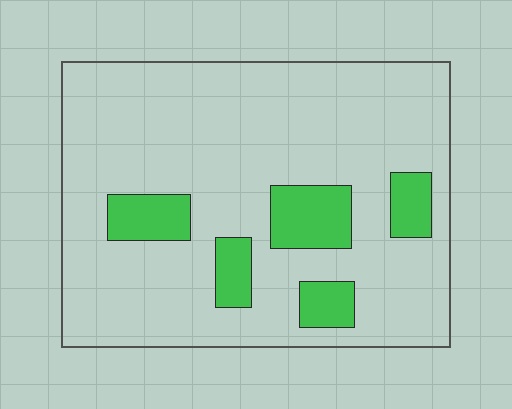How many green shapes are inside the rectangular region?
5.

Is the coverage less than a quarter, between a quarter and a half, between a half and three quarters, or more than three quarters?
Less than a quarter.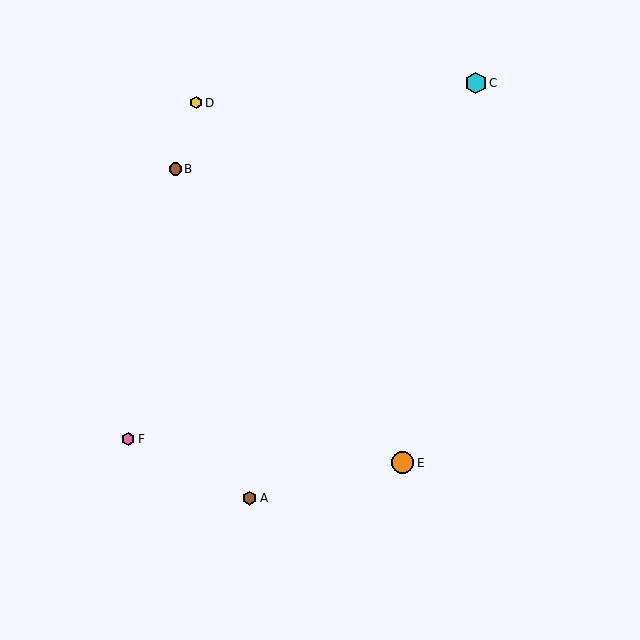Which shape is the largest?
The orange circle (labeled E) is the largest.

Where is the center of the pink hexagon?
The center of the pink hexagon is at (128, 439).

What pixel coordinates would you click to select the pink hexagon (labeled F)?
Click at (128, 439) to select the pink hexagon F.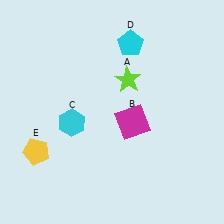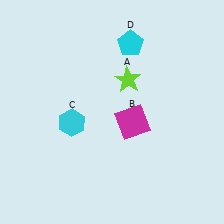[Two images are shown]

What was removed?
The yellow pentagon (E) was removed in Image 2.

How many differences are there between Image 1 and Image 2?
There is 1 difference between the two images.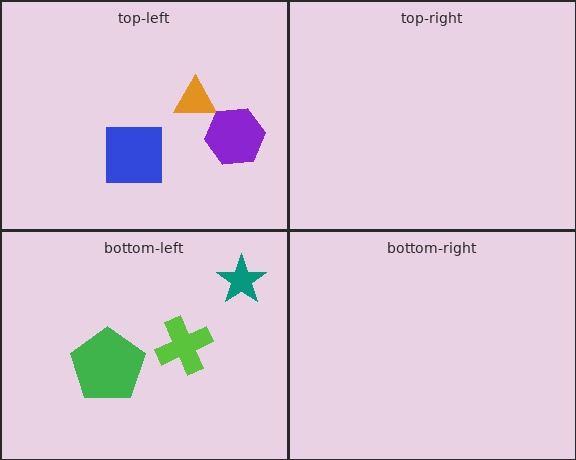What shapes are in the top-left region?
The orange triangle, the purple hexagon, the blue square.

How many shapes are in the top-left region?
3.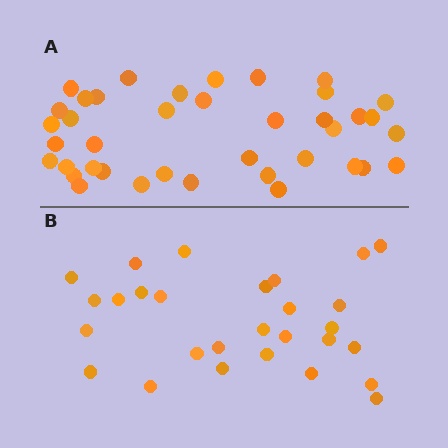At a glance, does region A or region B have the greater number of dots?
Region A (the top region) has more dots.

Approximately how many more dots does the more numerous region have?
Region A has roughly 12 or so more dots than region B.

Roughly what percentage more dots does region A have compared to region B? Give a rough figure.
About 40% more.